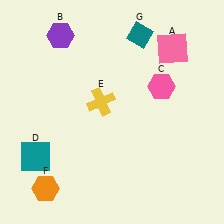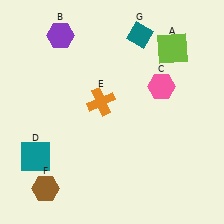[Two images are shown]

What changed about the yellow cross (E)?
In Image 1, E is yellow. In Image 2, it changed to orange.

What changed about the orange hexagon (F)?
In Image 1, F is orange. In Image 2, it changed to brown.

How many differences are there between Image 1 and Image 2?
There are 3 differences between the two images.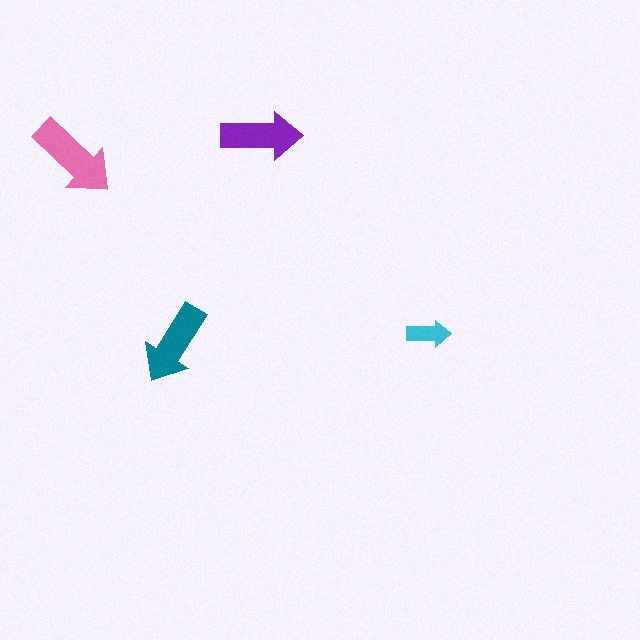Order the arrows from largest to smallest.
the pink one, the teal one, the purple one, the cyan one.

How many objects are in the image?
There are 4 objects in the image.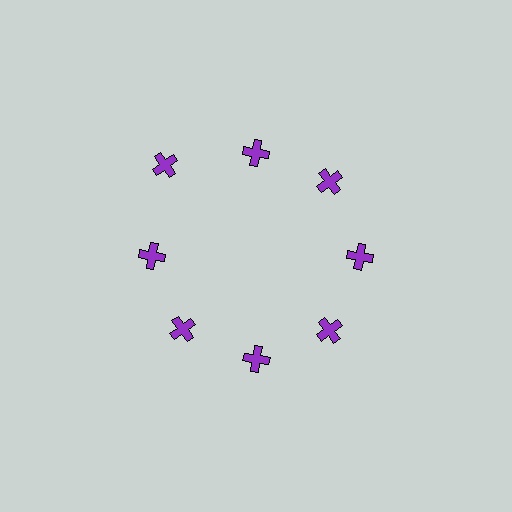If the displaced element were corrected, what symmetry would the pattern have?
It would have 8-fold rotational symmetry — the pattern would map onto itself every 45 degrees.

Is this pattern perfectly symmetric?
No. The 8 purple crosses are arranged in a ring, but one element near the 10 o'clock position is pushed outward from the center, breaking the 8-fold rotational symmetry.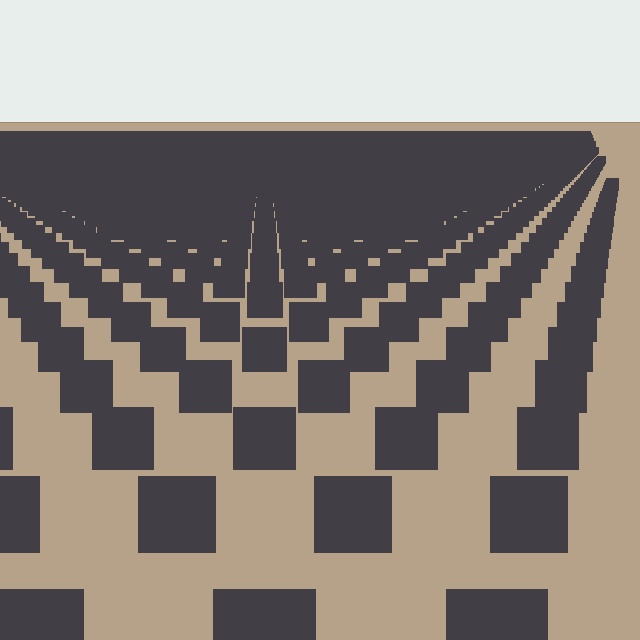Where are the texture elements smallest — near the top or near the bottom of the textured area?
Near the top.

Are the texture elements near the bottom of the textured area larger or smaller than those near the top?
Larger. Near the bottom, elements are closer to the viewer and appear at a bigger on-screen size.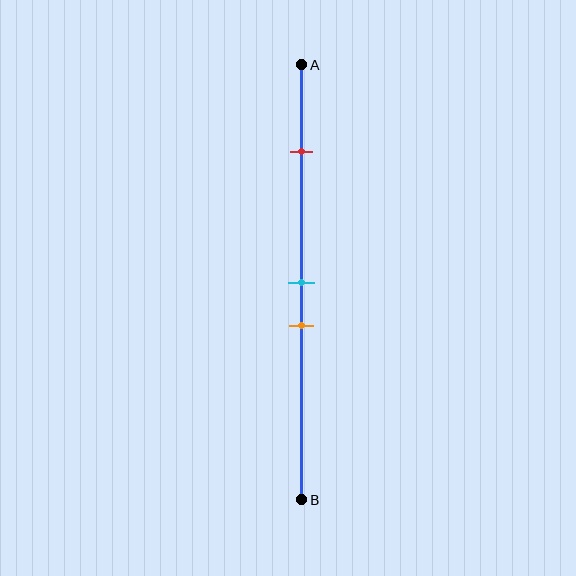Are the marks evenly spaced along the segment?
No, the marks are not evenly spaced.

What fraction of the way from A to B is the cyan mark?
The cyan mark is approximately 50% (0.5) of the way from A to B.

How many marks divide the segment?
There are 3 marks dividing the segment.